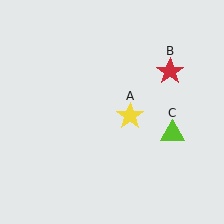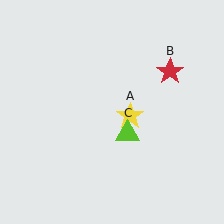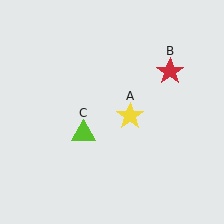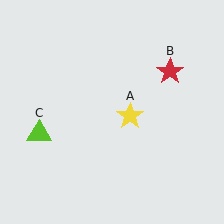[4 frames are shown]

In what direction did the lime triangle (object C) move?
The lime triangle (object C) moved left.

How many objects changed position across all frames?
1 object changed position: lime triangle (object C).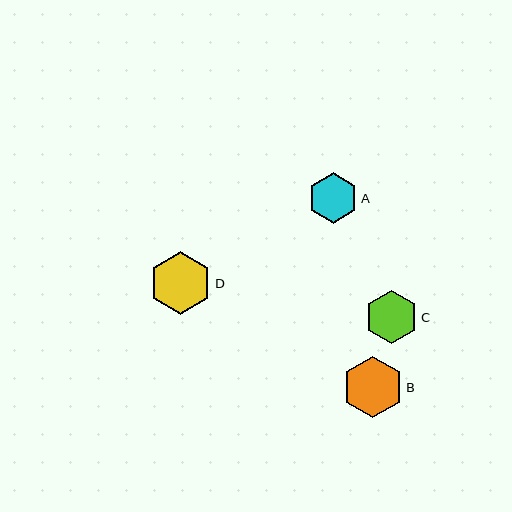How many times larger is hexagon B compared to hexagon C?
Hexagon B is approximately 1.1 times the size of hexagon C.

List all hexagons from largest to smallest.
From largest to smallest: D, B, C, A.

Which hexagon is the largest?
Hexagon D is the largest with a size of approximately 63 pixels.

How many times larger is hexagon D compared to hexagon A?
Hexagon D is approximately 1.2 times the size of hexagon A.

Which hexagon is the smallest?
Hexagon A is the smallest with a size of approximately 51 pixels.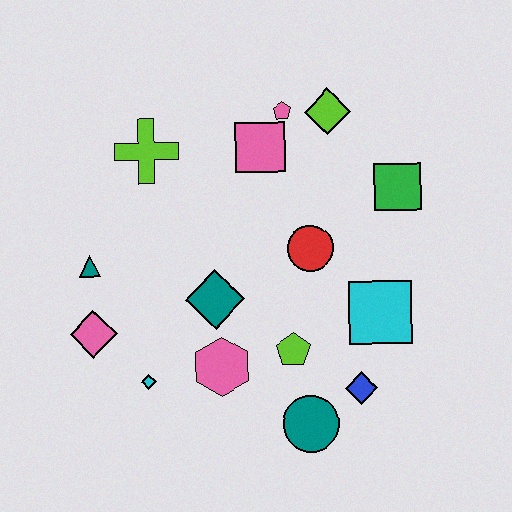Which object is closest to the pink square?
The pink pentagon is closest to the pink square.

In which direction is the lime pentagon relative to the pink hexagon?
The lime pentagon is to the right of the pink hexagon.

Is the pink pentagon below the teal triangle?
No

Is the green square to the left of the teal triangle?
No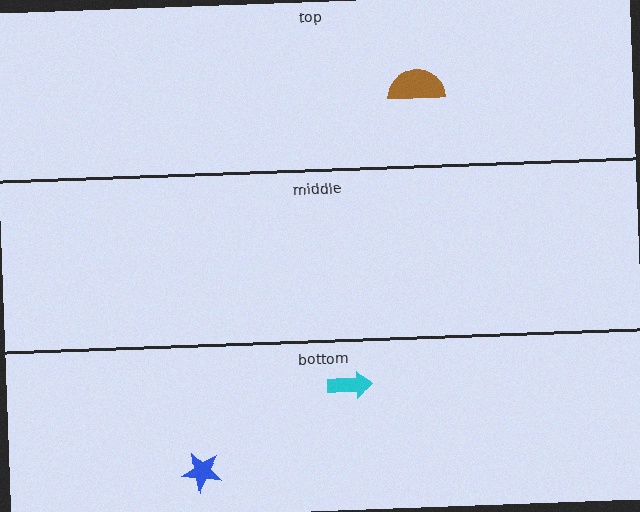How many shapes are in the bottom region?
2.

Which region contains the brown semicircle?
The top region.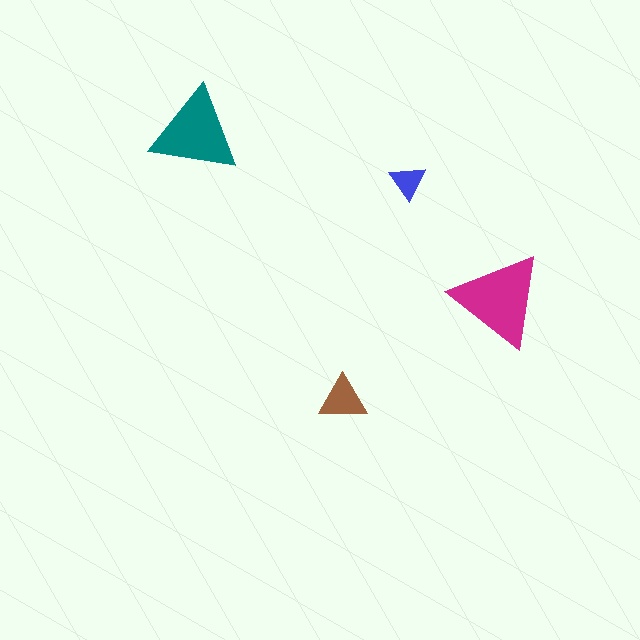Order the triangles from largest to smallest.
the magenta one, the teal one, the brown one, the blue one.